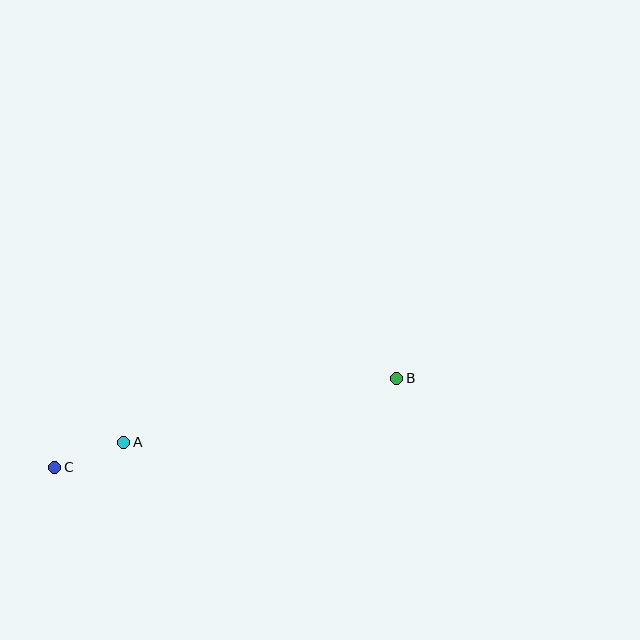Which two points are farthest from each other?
Points B and C are farthest from each other.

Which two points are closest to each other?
Points A and C are closest to each other.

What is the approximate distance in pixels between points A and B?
The distance between A and B is approximately 280 pixels.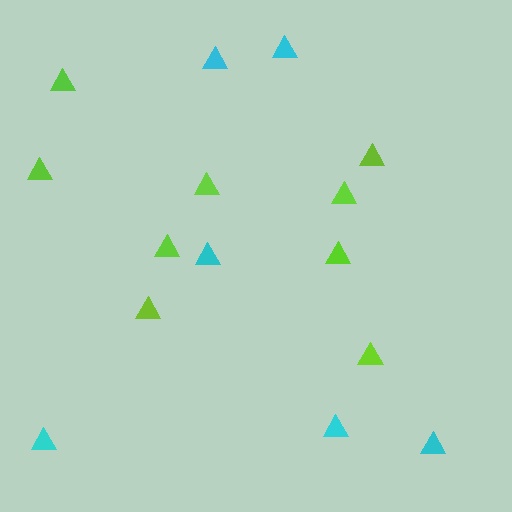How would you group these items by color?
There are 2 groups: one group of lime triangles (9) and one group of cyan triangles (6).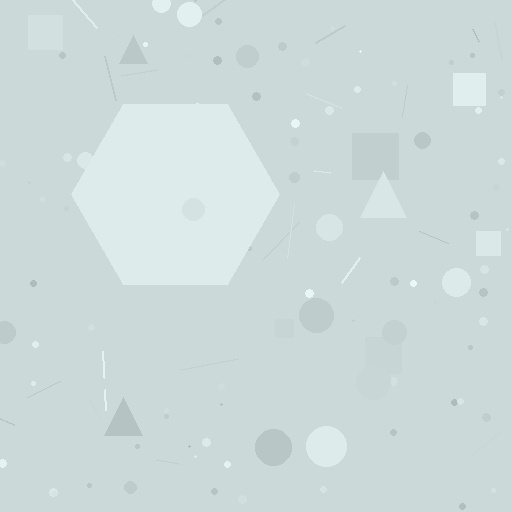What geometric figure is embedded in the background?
A hexagon is embedded in the background.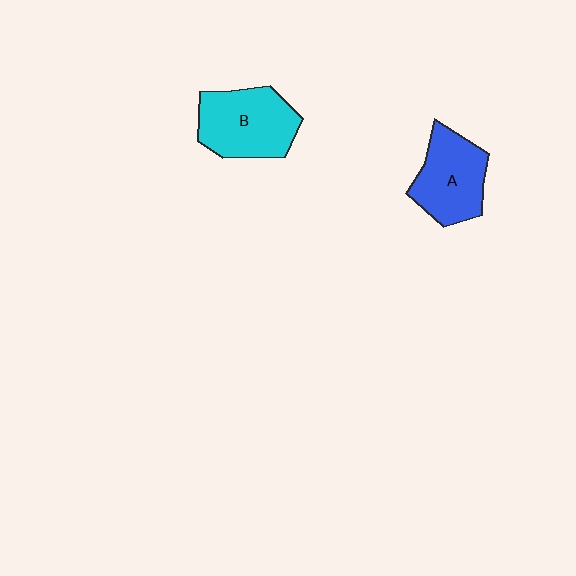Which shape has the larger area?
Shape B (cyan).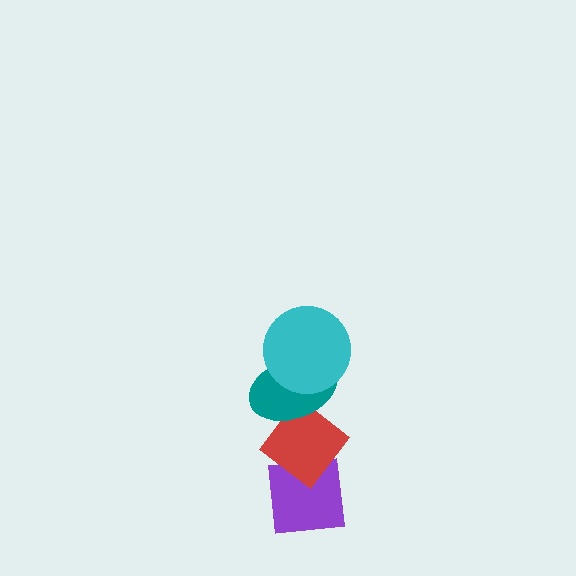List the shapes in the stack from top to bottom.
From top to bottom: the cyan circle, the teal ellipse, the red diamond, the purple square.